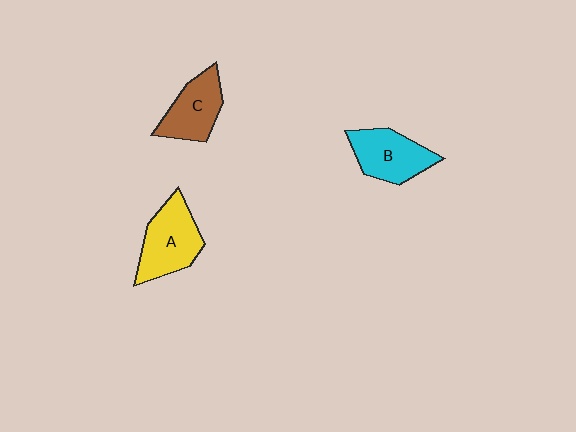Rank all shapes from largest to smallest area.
From largest to smallest: A (yellow), B (cyan), C (brown).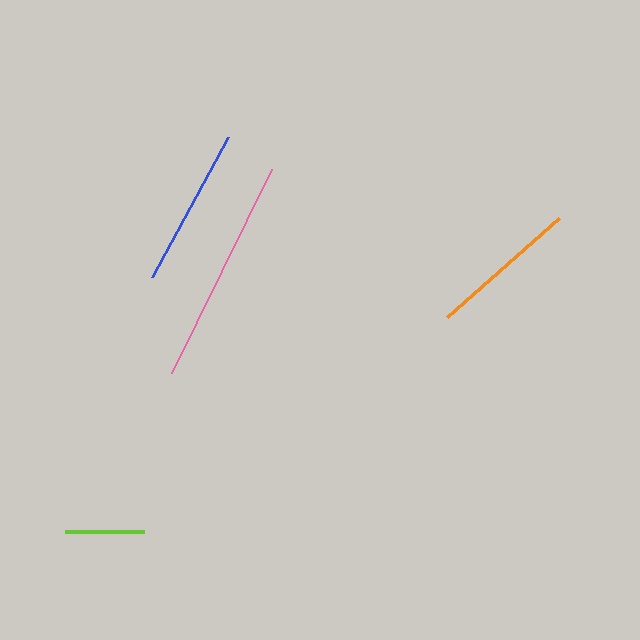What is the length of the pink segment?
The pink segment is approximately 228 pixels long.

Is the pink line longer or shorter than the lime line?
The pink line is longer than the lime line.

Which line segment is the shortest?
The lime line is the shortest at approximately 79 pixels.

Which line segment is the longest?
The pink line is the longest at approximately 228 pixels.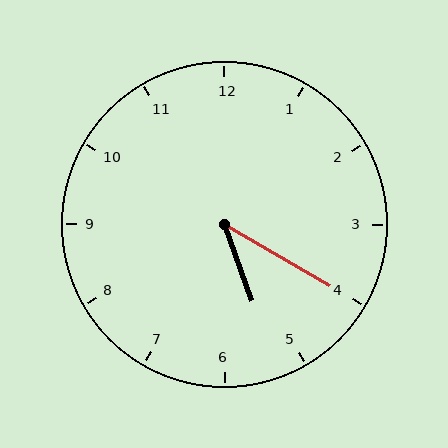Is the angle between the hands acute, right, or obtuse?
It is acute.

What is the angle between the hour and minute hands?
Approximately 40 degrees.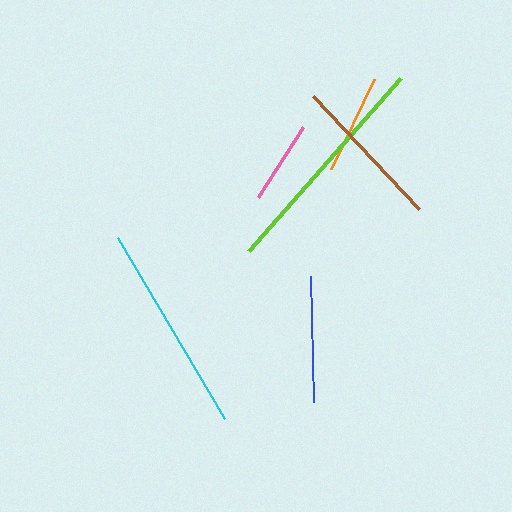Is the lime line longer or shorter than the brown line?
The lime line is longer than the brown line.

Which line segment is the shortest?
The pink line is the shortest at approximately 83 pixels.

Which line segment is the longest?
The lime line is the longest at approximately 230 pixels.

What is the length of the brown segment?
The brown segment is approximately 155 pixels long.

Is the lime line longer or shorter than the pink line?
The lime line is longer than the pink line.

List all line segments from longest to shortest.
From longest to shortest: lime, cyan, brown, blue, orange, pink.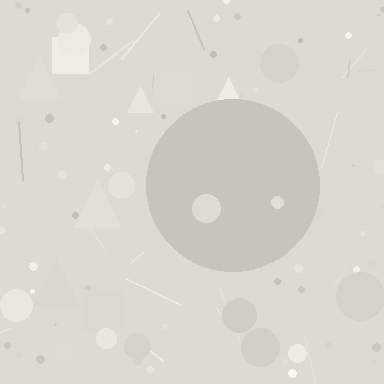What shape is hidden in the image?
A circle is hidden in the image.